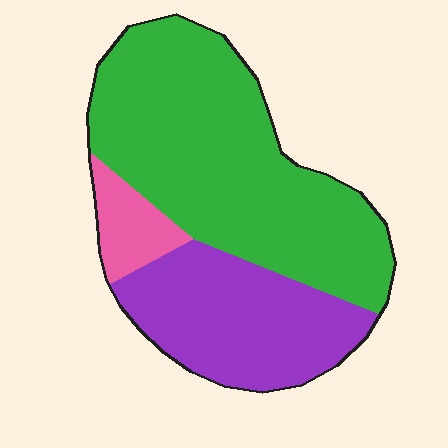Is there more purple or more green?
Green.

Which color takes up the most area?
Green, at roughly 60%.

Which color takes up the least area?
Pink, at roughly 10%.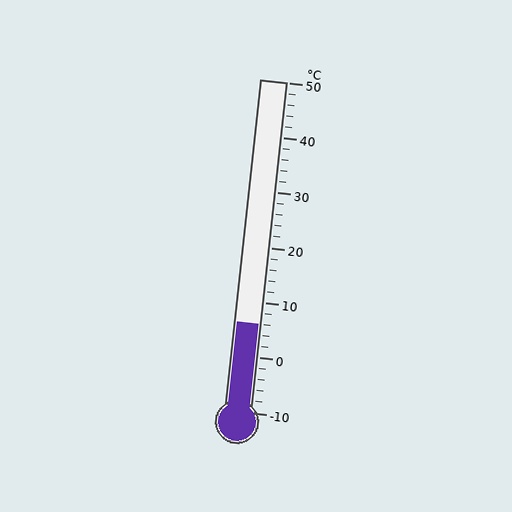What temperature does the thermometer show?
The thermometer shows approximately 6°C.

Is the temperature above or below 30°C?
The temperature is below 30°C.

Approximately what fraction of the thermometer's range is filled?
The thermometer is filled to approximately 25% of its range.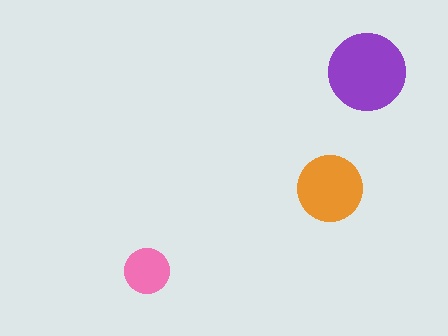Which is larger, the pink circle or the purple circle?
The purple one.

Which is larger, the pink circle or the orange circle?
The orange one.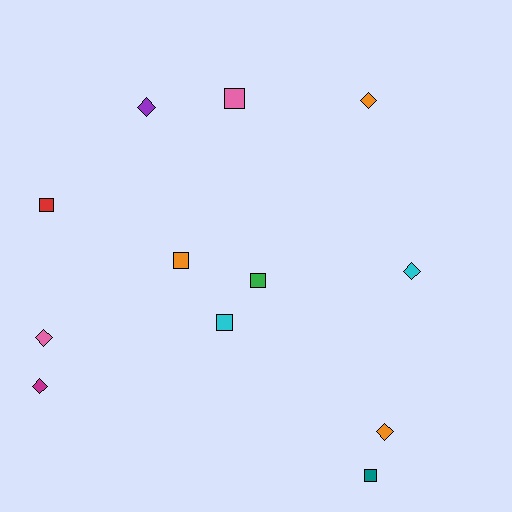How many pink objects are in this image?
There are 2 pink objects.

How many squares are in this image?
There are 6 squares.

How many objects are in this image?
There are 12 objects.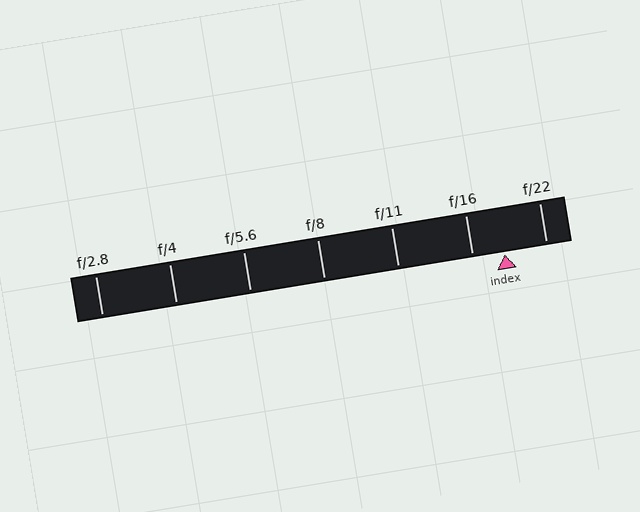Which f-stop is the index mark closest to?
The index mark is closest to f/16.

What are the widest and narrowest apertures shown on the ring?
The widest aperture shown is f/2.8 and the narrowest is f/22.